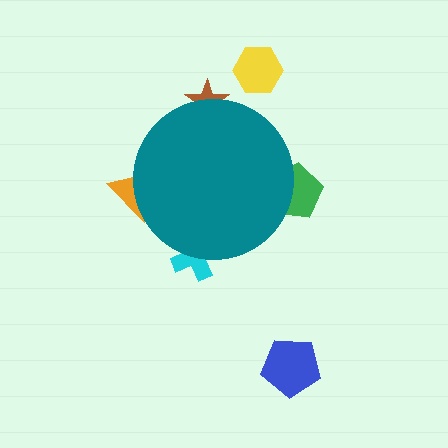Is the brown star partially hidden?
Yes, the brown star is partially hidden behind the teal circle.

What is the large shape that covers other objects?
A teal circle.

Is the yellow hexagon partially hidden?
No, the yellow hexagon is fully visible.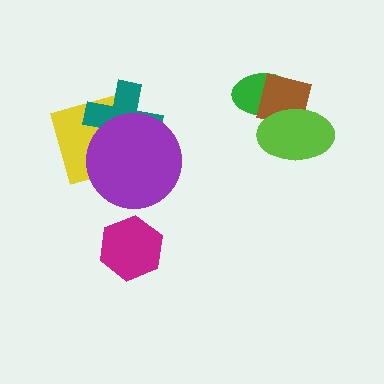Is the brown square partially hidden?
Yes, it is partially covered by another shape.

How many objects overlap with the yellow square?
2 objects overlap with the yellow square.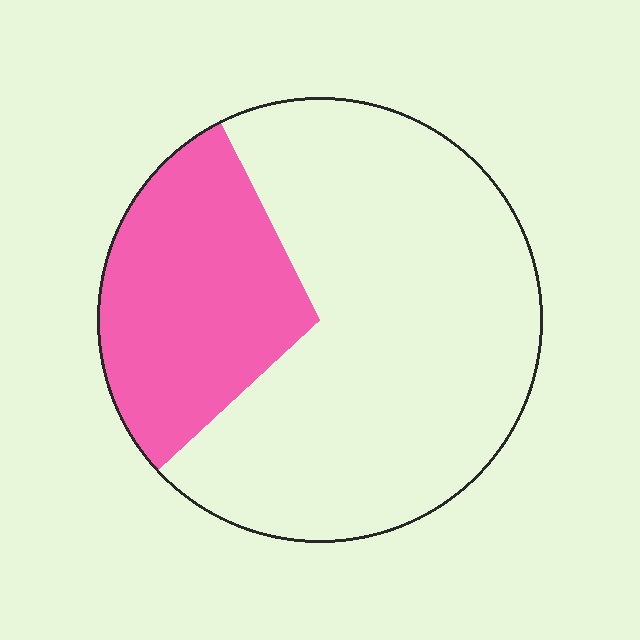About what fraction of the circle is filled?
About one third (1/3).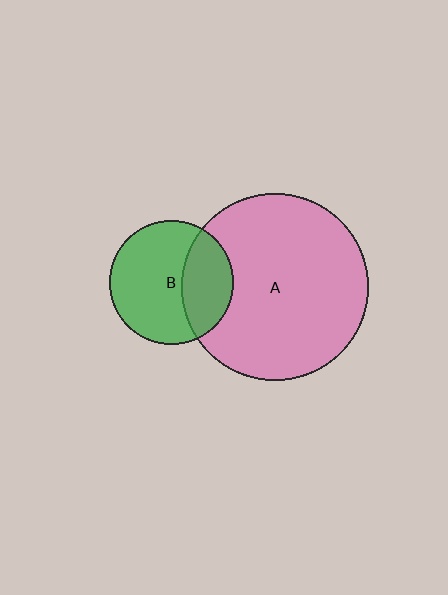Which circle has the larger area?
Circle A (pink).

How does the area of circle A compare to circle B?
Approximately 2.3 times.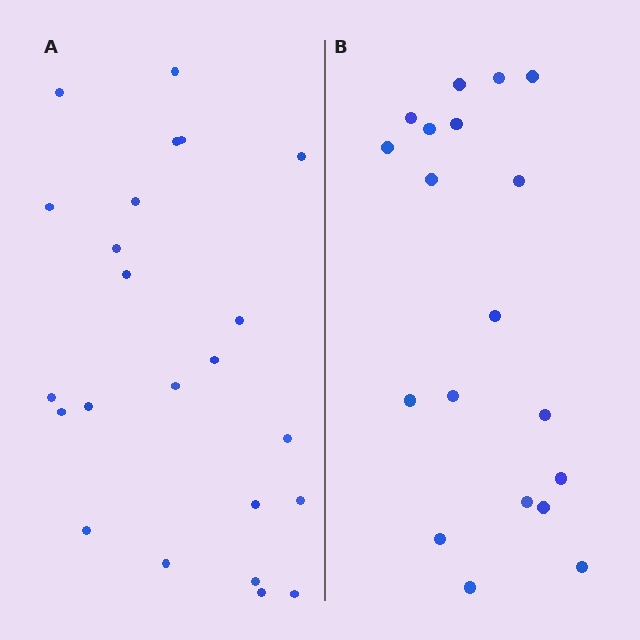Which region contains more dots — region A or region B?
Region A (the left region) has more dots.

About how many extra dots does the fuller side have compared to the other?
Region A has about 4 more dots than region B.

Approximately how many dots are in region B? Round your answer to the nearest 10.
About 20 dots. (The exact count is 19, which rounds to 20.)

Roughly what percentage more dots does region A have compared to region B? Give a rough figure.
About 20% more.